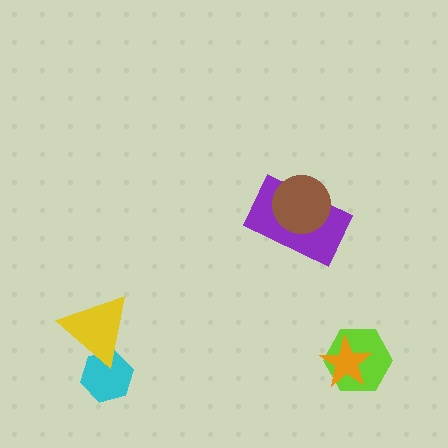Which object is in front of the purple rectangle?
The brown circle is in front of the purple rectangle.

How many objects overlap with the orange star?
1 object overlaps with the orange star.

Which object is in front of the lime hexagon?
The orange star is in front of the lime hexagon.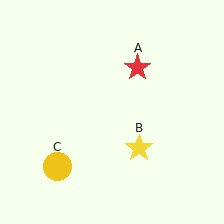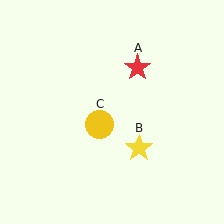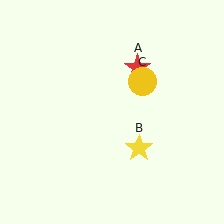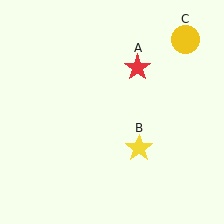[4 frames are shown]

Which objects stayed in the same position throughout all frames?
Red star (object A) and yellow star (object B) remained stationary.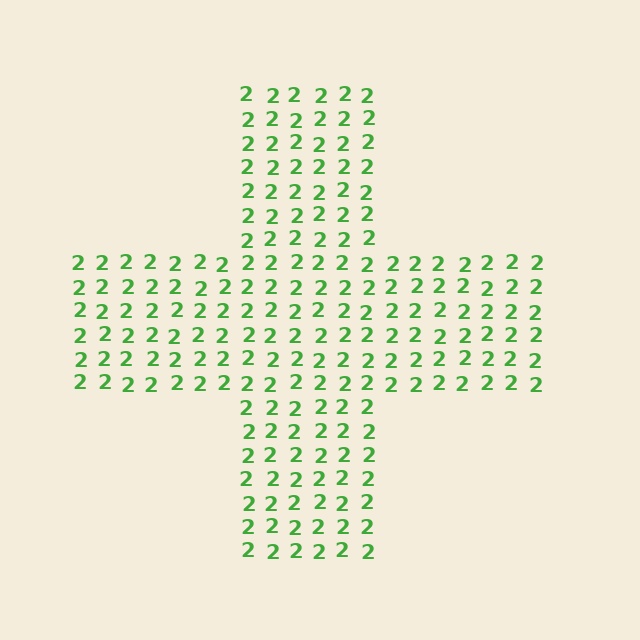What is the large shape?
The large shape is a cross.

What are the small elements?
The small elements are digit 2's.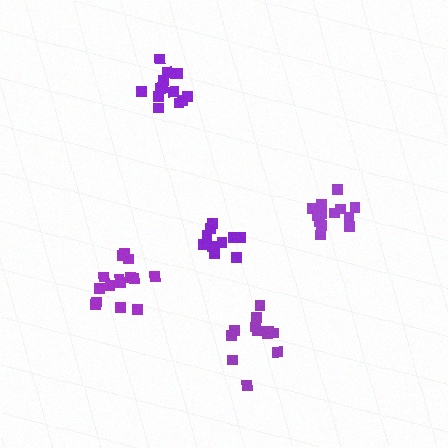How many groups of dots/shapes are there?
There are 5 groups.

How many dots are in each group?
Group 1: 16 dots, Group 2: 12 dots, Group 3: 14 dots, Group 4: 13 dots, Group 5: 10 dots (65 total).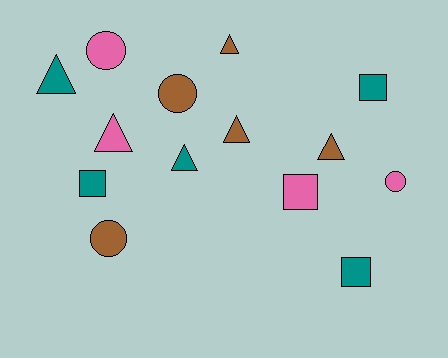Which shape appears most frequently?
Triangle, with 6 objects.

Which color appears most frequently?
Brown, with 5 objects.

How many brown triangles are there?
There are 3 brown triangles.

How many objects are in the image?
There are 14 objects.